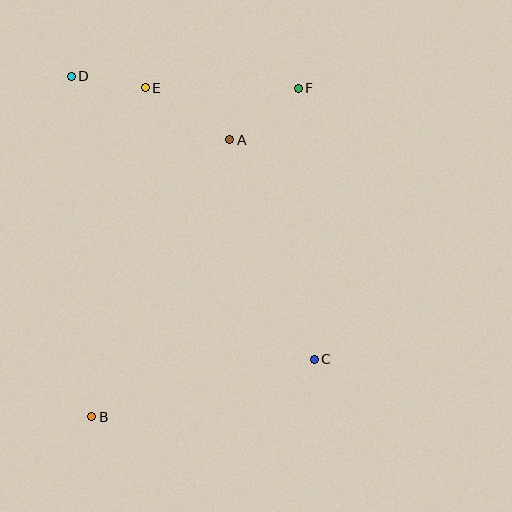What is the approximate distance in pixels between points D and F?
The distance between D and F is approximately 227 pixels.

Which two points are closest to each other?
Points D and E are closest to each other.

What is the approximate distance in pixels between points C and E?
The distance between C and E is approximately 319 pixels.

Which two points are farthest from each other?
Points B and F are farthest from each other.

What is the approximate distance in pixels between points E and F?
The distance between E and F is approximately 153 pixels.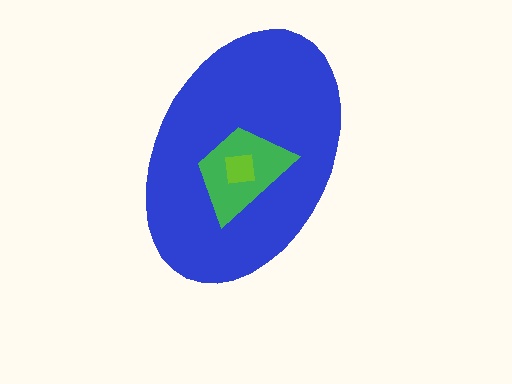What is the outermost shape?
The blue ellipse.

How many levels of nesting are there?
3.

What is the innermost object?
The lime square.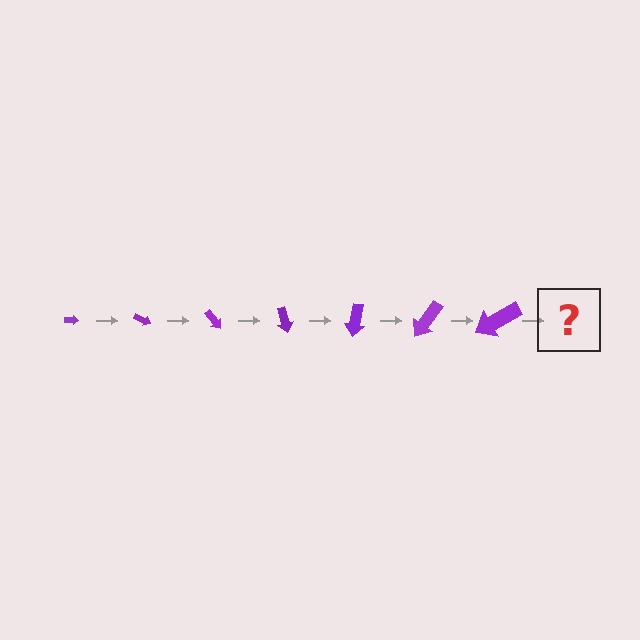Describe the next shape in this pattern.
It should be an arrow, larger than the previous one and rotated 175 degrees from the start.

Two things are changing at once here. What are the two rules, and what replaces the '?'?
The two rules are that the arrow grows larger each step and it rotates 25 degrees each step. The '?' should be an arrow, larger than the previous one and rotated 175 degrees from the start.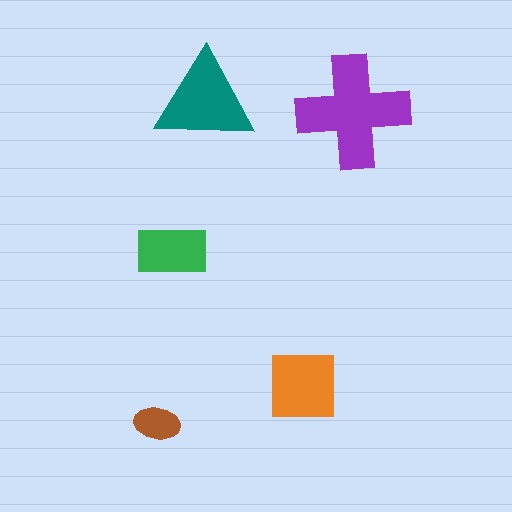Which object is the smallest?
The brown ellipse.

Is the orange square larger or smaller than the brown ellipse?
Larger.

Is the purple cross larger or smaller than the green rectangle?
Larger.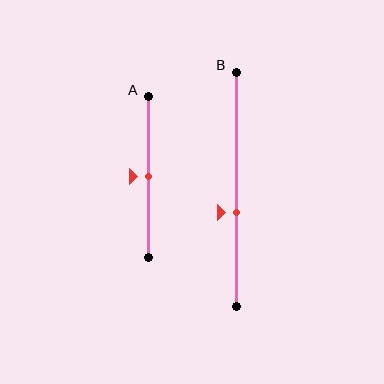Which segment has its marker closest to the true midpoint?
Segment A has its marker closest to the true midpoint.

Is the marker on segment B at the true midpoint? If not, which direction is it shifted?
No, the marker on segment B is shifted downward by about 10% of the segment length.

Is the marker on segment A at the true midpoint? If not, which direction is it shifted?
Yes, the marker on segment A is at the true midpoint.